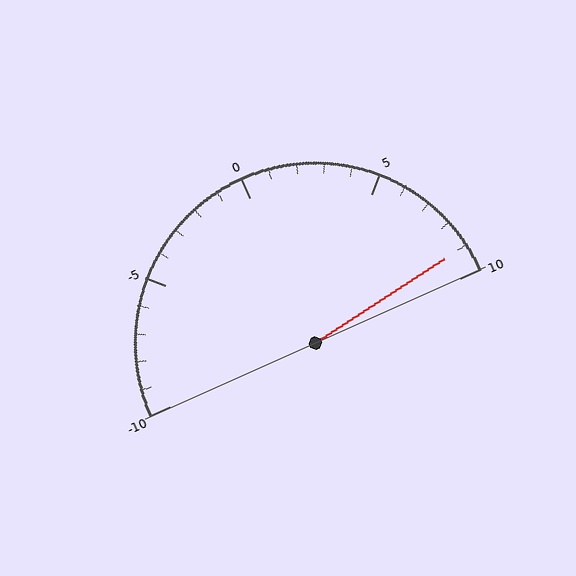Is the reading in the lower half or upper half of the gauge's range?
The reading is in the upper half of the range (-10 to 10).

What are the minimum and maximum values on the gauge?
The gauge ranges from -10 to 10.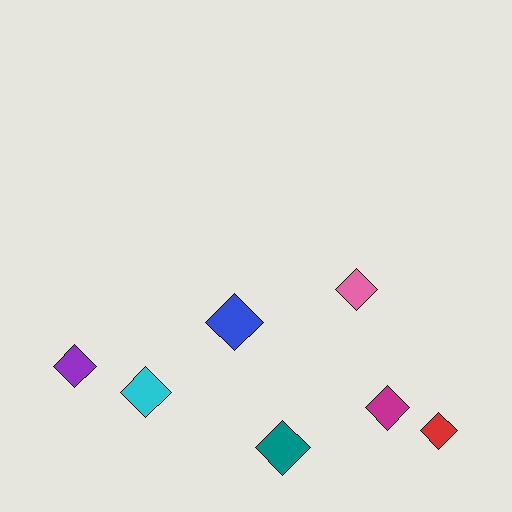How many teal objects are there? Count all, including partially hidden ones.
There is 1 teal object.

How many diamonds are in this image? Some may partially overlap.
There are 7 diamonds.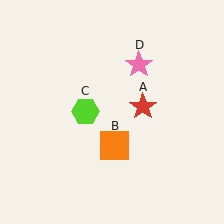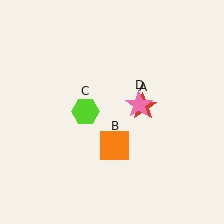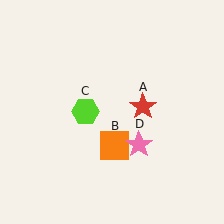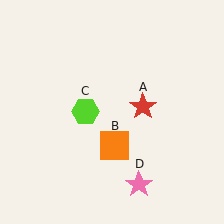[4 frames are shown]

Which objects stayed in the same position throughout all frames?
Red star (object A) and orange square (object B) and lime hexagon (object C) remained stationary.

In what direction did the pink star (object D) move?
The pink star (object D) moved down.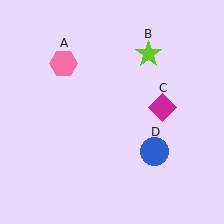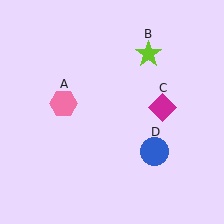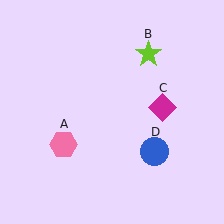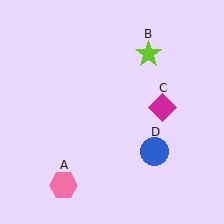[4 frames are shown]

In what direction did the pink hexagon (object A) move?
The pink hexagon (object A) moved down.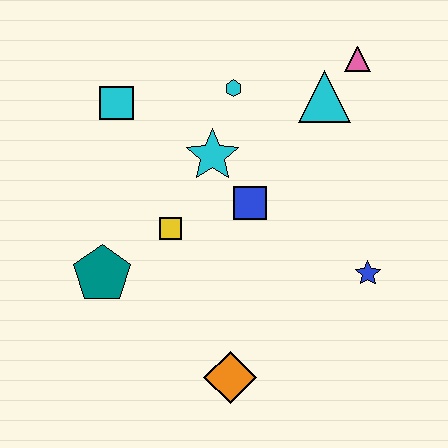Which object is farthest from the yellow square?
The pink triangle is farthest from the yellow square.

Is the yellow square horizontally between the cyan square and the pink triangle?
Yes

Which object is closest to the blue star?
The blue square is closest to the blue star.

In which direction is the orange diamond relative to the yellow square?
The orange diamond is below the yellow square.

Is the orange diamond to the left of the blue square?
Yes